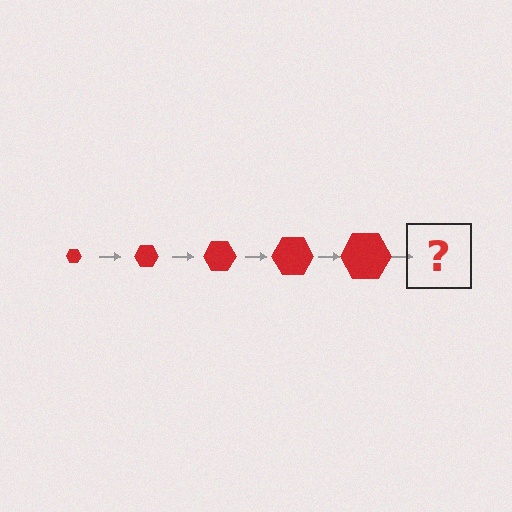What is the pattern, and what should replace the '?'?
The pattern is that the hexagon gets progressively larger each step. The '?' should be a red hexagon, larger than the previous one.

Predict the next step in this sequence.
The next step is a red hexagon, larger than the previous one.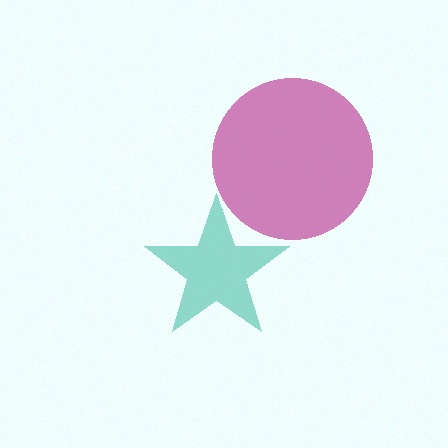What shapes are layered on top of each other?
The layered shapes are: a magenta circle, a teal star.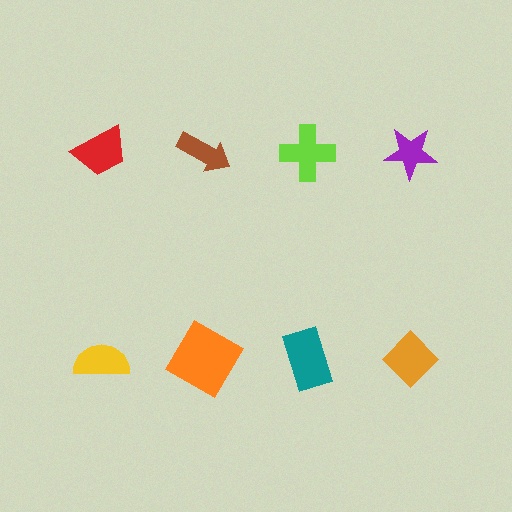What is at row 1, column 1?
A red trapezoid.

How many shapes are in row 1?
4 shapes.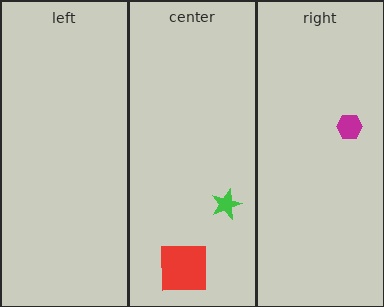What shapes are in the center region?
The red square, the green star.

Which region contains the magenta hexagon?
The right region.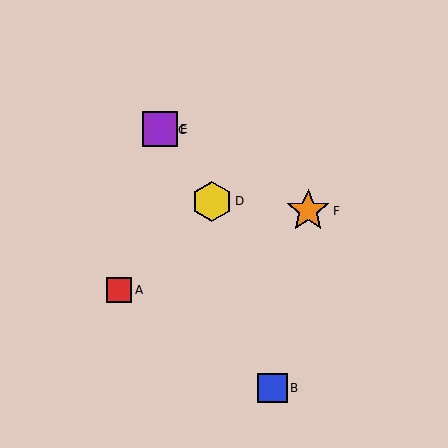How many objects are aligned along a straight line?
3 objects (C, D, E) are aligned along a straight line.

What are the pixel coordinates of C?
Object C is at (161, 130).